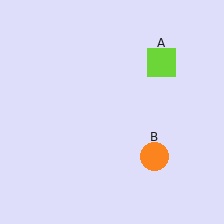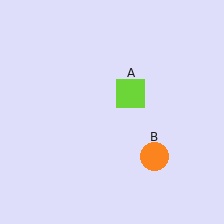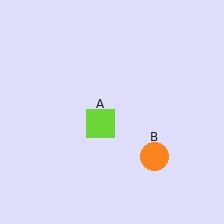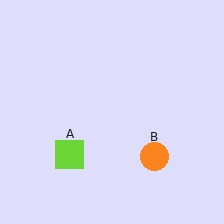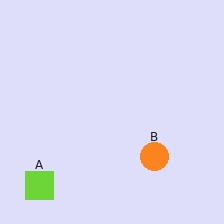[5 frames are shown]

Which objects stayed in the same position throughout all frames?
Orange circle (object B) remained stationary.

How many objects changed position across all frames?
1 object changed position: lime square (object A).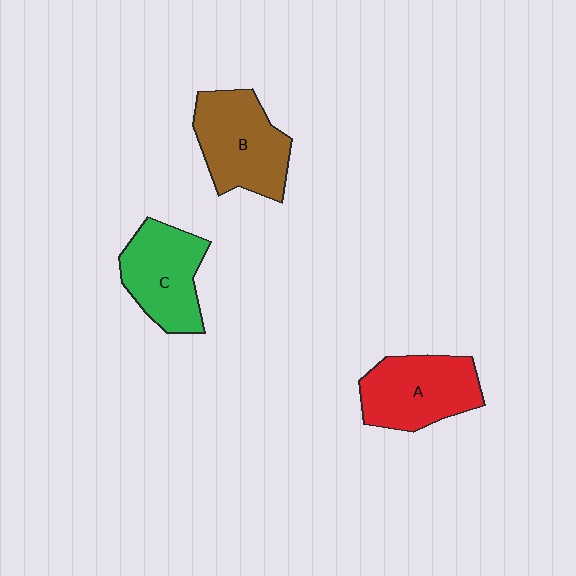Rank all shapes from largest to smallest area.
From largest to smallest: B (brown), A (red), C (green).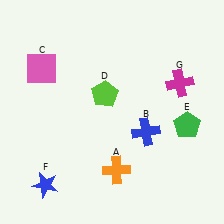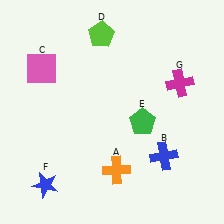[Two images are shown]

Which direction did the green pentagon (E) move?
The green pentagon (E) moved left.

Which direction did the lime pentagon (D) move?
The lime pentagon (D) moved up.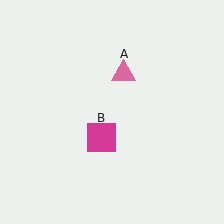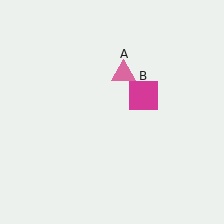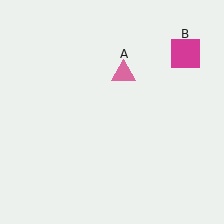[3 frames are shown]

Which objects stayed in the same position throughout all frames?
Pink triangle (object A) remained stationary.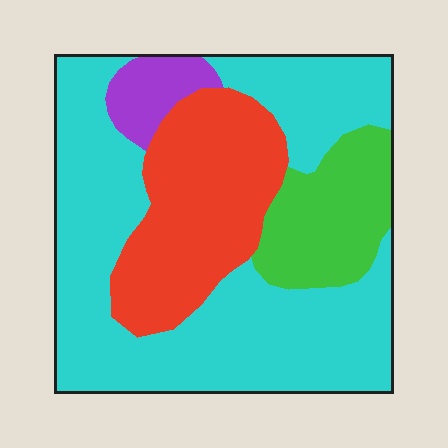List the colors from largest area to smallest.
From largest to smallest: cyan, red, green, purple.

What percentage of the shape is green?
Green takes up about one eighth (1/8) of the shape.